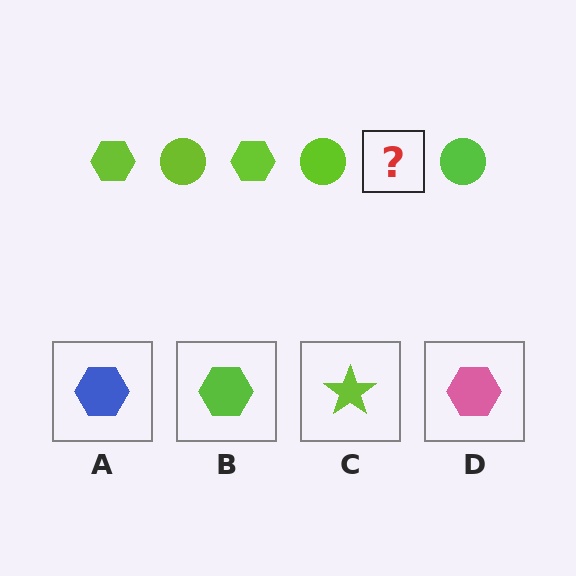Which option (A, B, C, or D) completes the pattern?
B.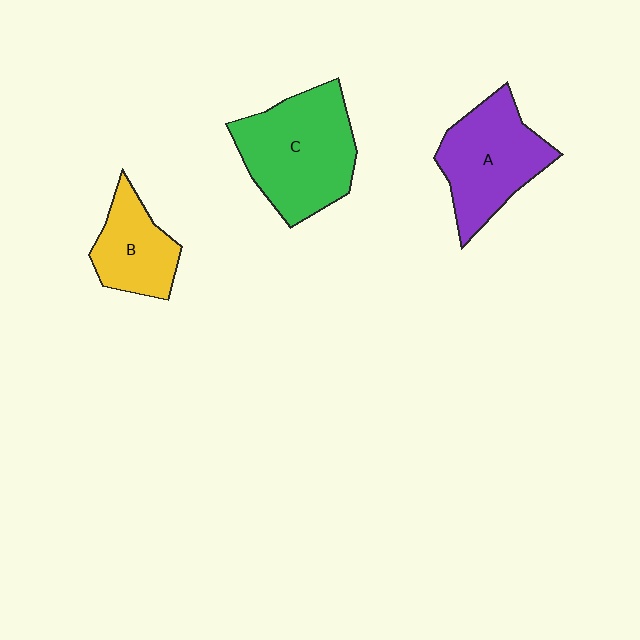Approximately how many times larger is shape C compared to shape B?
Approximately 1.8 times.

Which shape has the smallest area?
Shape B (yellow).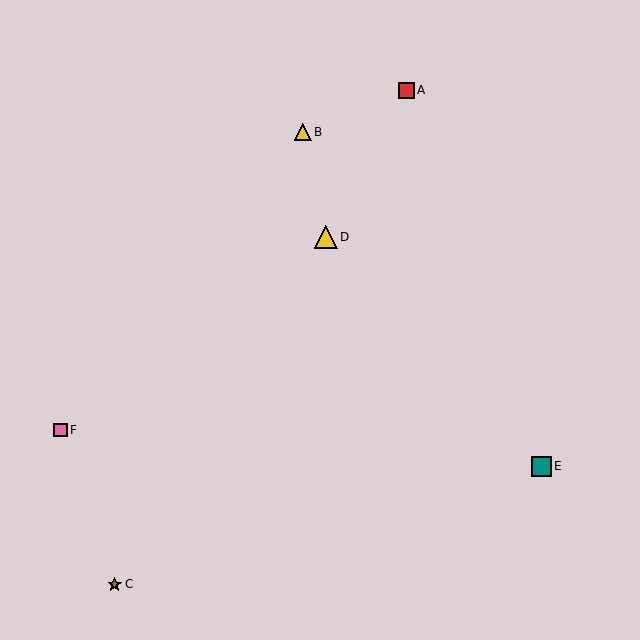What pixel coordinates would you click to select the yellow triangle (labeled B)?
Click at (303, 132) to select the yellow triangle B.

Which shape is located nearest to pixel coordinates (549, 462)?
The teal square (labeled E) at (541, 466) is nearest to that location.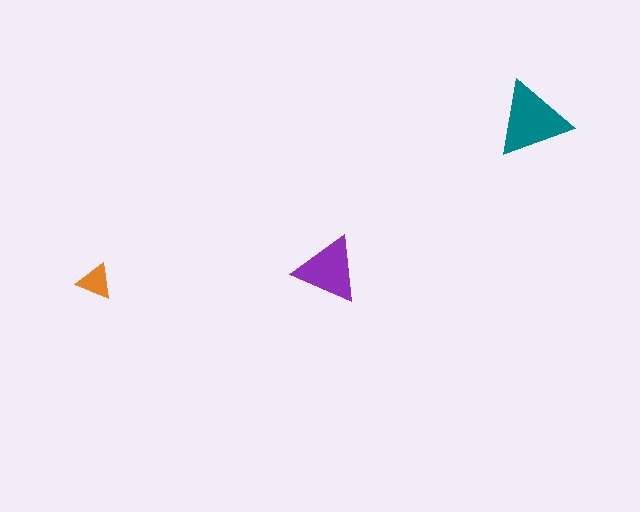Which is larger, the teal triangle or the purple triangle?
The teal one.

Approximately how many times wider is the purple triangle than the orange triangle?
About 2 times wider.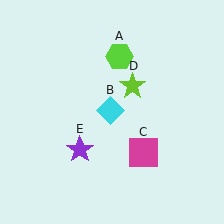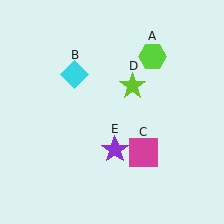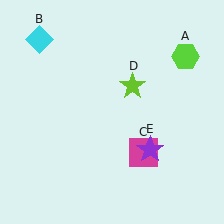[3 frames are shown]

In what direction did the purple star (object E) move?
The purple star (object E) moved right.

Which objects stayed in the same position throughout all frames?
Magenta square (object C) and lime star (object D) remained stationary.